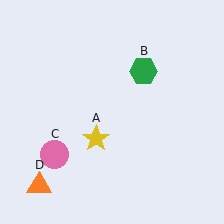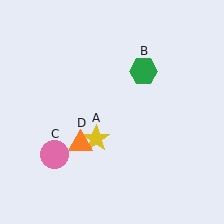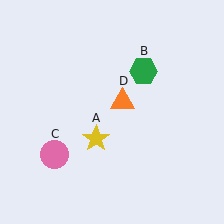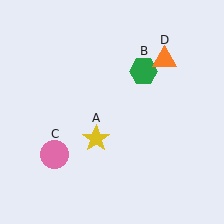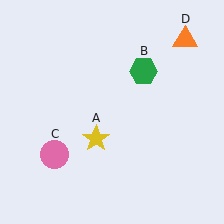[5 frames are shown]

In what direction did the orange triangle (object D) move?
The orange triangle (object D) moved up and to the right.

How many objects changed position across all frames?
1 object changed position: orange triangle (object D).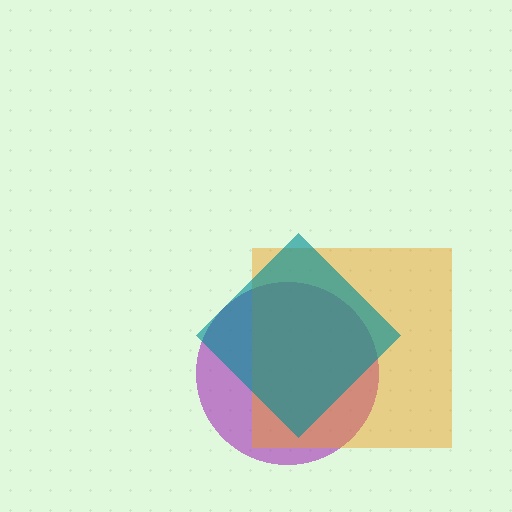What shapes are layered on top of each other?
The layered shapes are: a purple circle, an orange square, a teal diamond.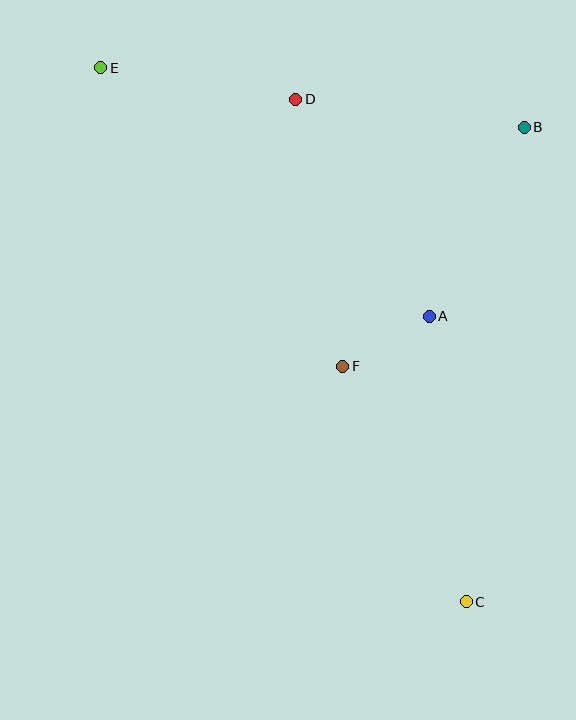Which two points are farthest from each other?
Points C and E are farthest from each other.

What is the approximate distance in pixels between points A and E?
The distance between A and E is approximately 412 pixels.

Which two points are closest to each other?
Points A and F are closest to each other.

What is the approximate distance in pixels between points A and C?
The distance between A and C is approximately 288 pixels.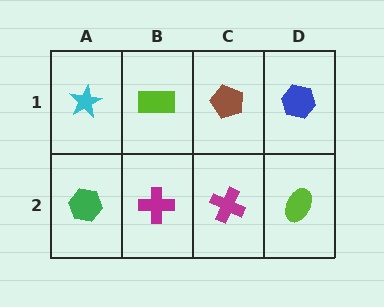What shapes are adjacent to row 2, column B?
A lime rectangle (row 1, column B), a green hexagon (row 2, column A), a magenta cross (row 2, column C).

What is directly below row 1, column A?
A green hexagon.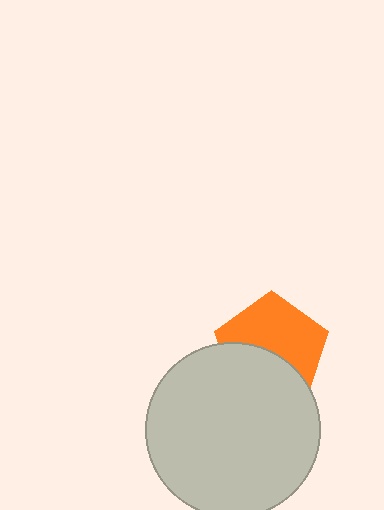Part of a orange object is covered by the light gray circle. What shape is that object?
It is a pentagon.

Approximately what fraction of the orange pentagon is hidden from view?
Roughly 43% of the orange pentagon is hidden behind the light gray circle.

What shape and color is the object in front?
The object in front is a light gray circle.